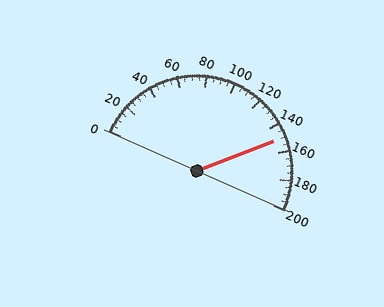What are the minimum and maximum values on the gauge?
The gauge ranges from 0 to 200.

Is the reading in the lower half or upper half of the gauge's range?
The reading is in the upper half of the range (0 to 200).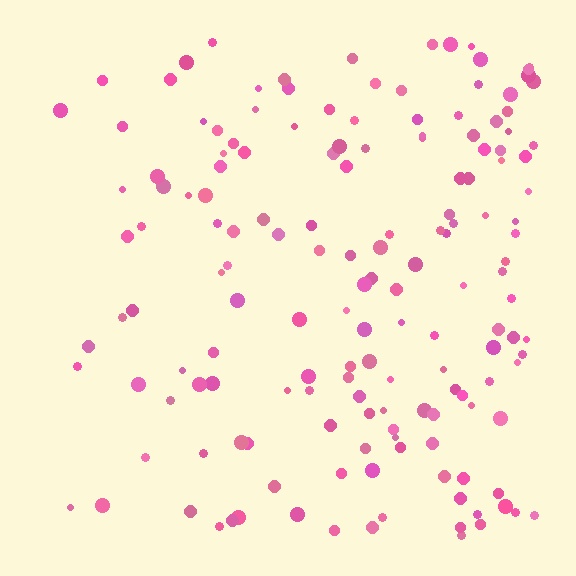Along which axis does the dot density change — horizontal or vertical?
Horizontal.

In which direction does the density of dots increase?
From left to right, with the right side densest.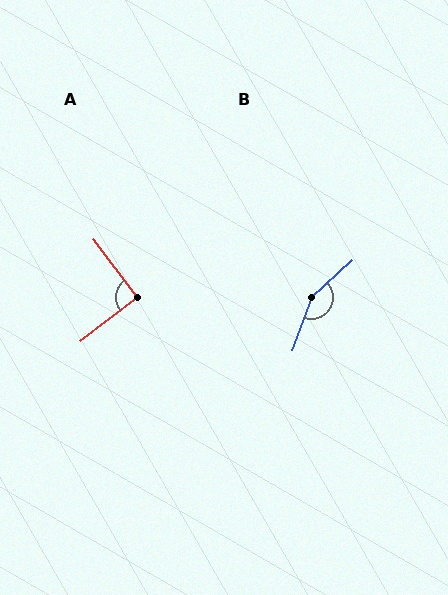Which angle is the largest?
B, at approximately 153 degrees.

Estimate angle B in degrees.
Approximately 153 degrees.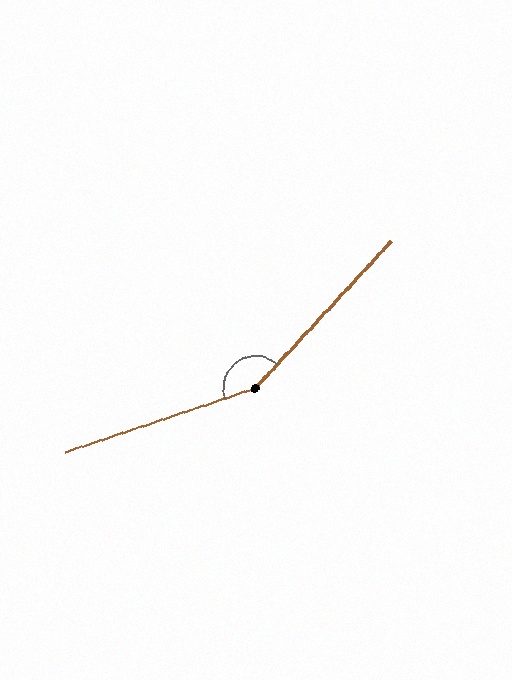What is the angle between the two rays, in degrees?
Approximately 151 degrees.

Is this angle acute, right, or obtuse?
It is obtuse.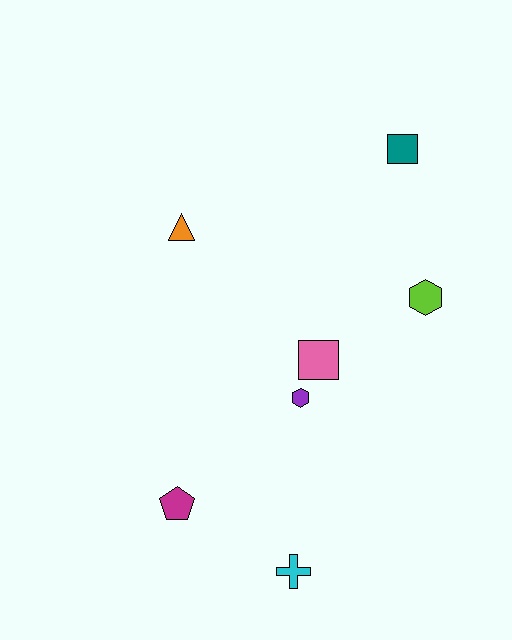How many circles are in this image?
There are no circles.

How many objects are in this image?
There are 7 objects.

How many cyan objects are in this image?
There is 1 cyan object.